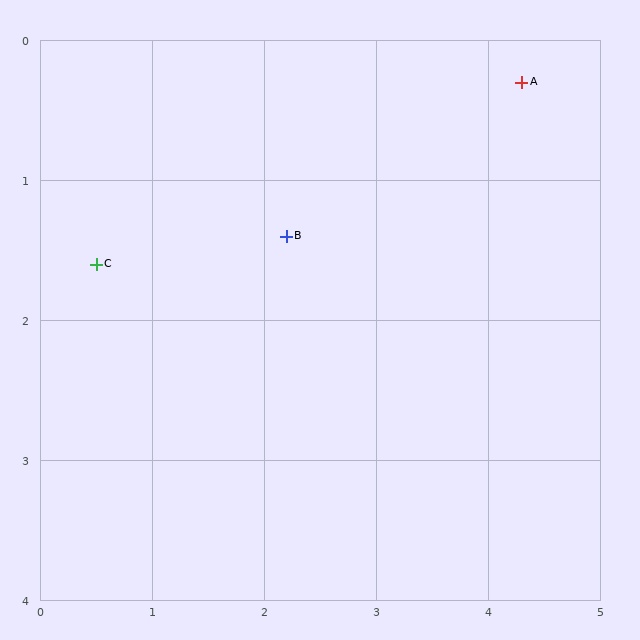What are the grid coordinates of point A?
Point A is at approximately (4.3, 0.3).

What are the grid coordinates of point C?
Point C is at approximately (0.5, 1.6).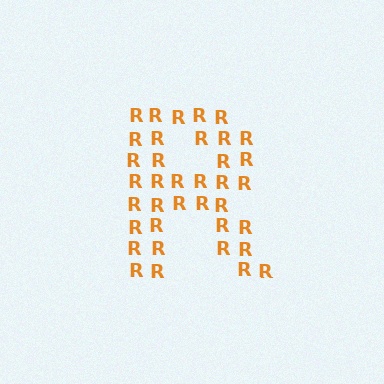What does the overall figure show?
The overall figure shows the letter R.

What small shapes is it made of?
It is made of small letter R's.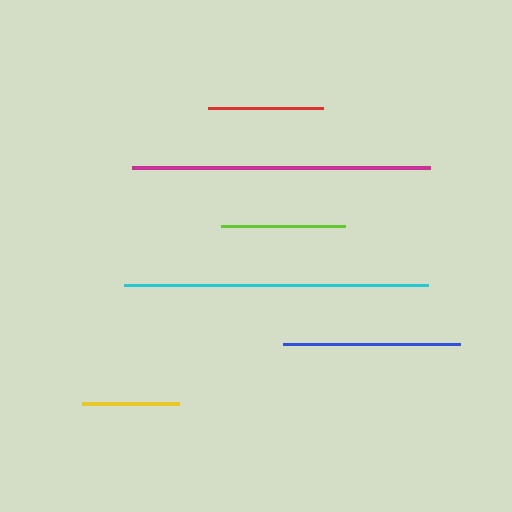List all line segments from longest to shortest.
From longest to shortest: cyan, magenta, blue, lime, red, yellow.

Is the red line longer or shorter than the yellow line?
The red line is longer than the yellow line.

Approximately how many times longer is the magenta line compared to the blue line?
The magenta line is approximately 1.7 times the length of the blue line.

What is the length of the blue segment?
The blue segment is approximately 177 pixels long.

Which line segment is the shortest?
The yellow line is the shortest at approximately 98 pixels.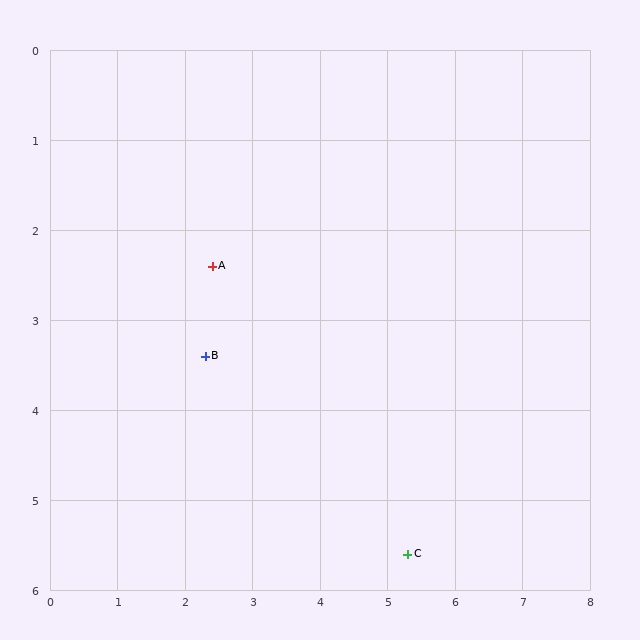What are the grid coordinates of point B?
Point B is at approximately (2.3, 3.4).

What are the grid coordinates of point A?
Point A is at approximately (2.4, 2.4).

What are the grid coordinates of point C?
Point C is at approximately (5.3, 5.6).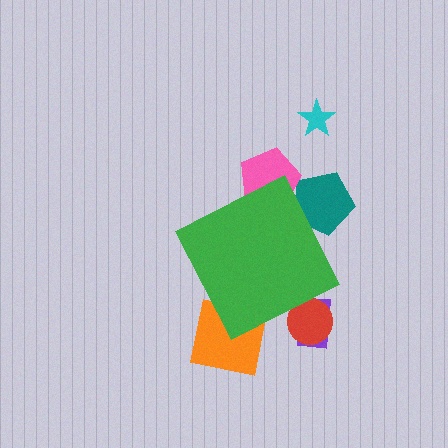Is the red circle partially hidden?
Yes, the red circle is partially hidden behind the green diamond.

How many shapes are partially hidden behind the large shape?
5 shapes are partially hidden.